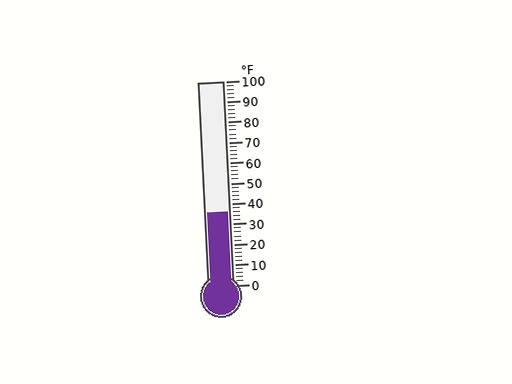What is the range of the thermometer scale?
The thermometer scale ranges from 0°F to 100°F.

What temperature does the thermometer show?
The thermometer shows approximately 36°F.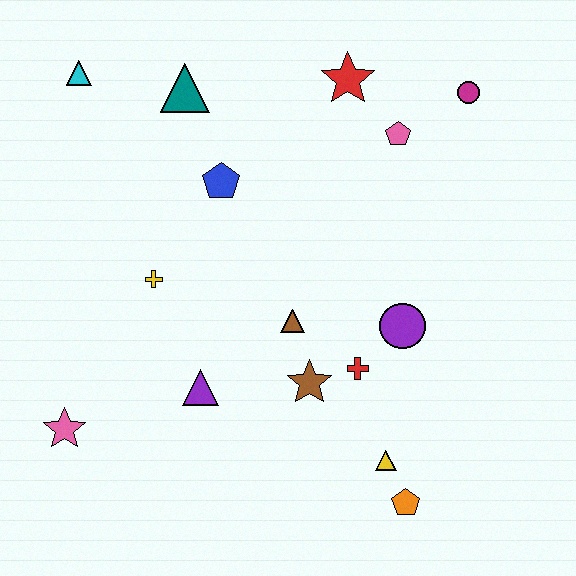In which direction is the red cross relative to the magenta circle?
The red cross is below the magenta circle.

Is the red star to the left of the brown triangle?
No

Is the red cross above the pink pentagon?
No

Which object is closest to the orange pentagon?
The yellow triangle is closest to the orange pentagon.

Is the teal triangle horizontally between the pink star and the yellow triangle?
Yes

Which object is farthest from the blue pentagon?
The orange pentagon is farthest from the blue pentagon.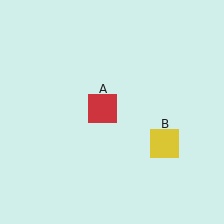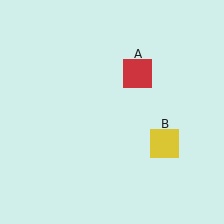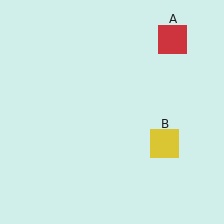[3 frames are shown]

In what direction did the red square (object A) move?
The red square (object A) moved up and to the right.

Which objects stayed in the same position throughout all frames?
Yellow square (object B) remained stationary.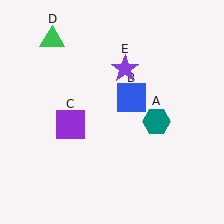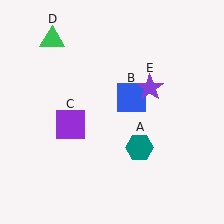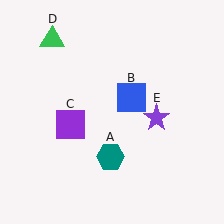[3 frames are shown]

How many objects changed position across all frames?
2 objects changed position: teal hexagon (object A), purple star (object E).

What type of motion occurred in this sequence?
The teal hexagon (object A), purple star (object E) rotated clockwise around the center of the scene.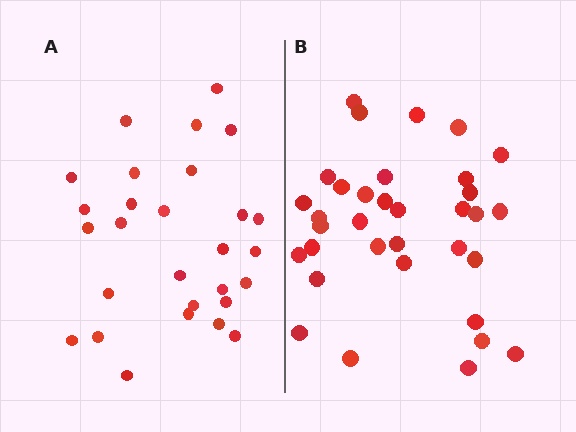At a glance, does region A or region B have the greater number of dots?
Region B (the right region) has more dots.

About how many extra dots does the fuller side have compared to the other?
Region B has about 6 more dots than region A.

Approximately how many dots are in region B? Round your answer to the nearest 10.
About 30 dots. (The exact count is 34, which rounds to 30.)